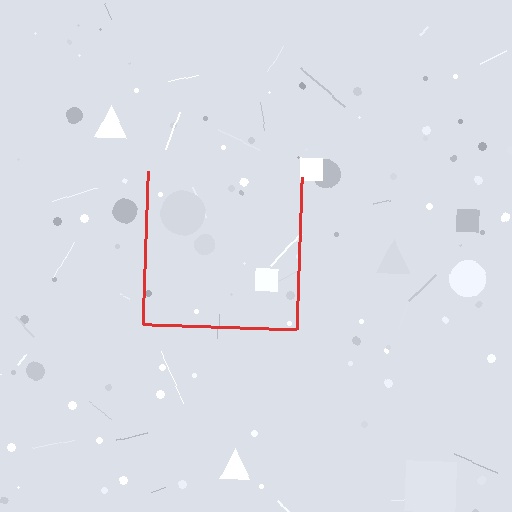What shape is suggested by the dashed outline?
The dashed outline suggests a square.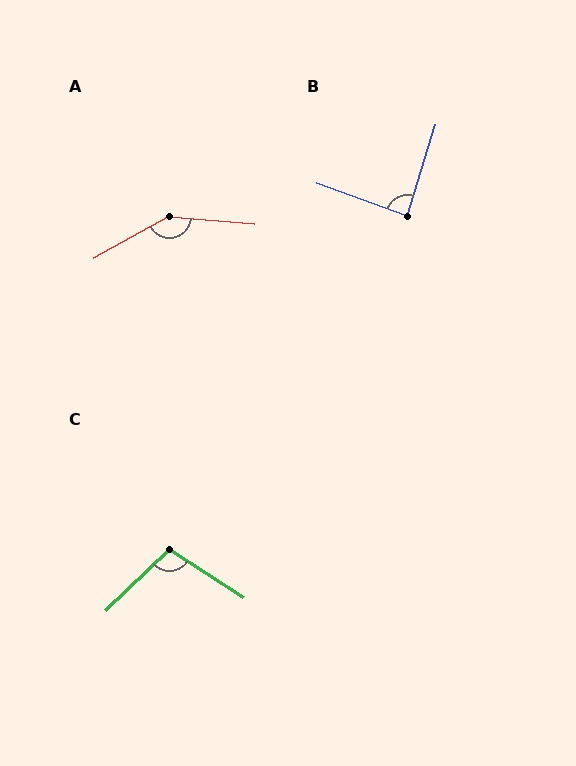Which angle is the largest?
A, at approximately 146 degrees.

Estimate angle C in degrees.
Approximately 104 degrees.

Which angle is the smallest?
B, at approximately 87 degrees.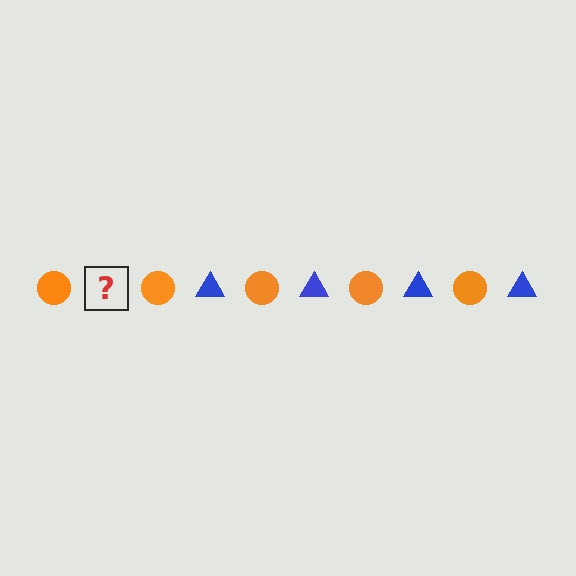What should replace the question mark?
The question mark should be replaced with a blue triangle.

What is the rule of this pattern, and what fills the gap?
The rule is that the pattern alternates between orange circle and blue triangle. The gap should be filled with a blue triangle.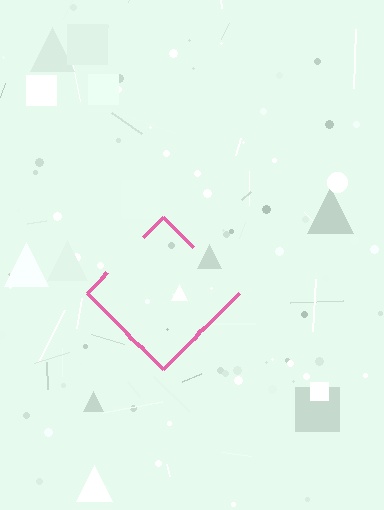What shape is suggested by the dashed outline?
The dashed outline suggests a diamond.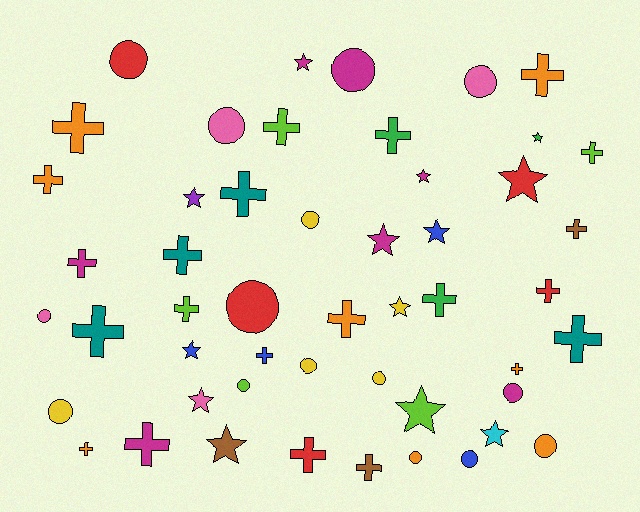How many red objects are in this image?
There are 5 red objects.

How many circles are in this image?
There are 15 circles.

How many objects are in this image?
There are 50 objects.